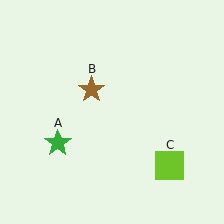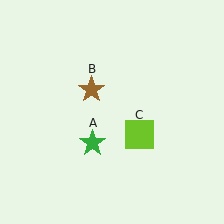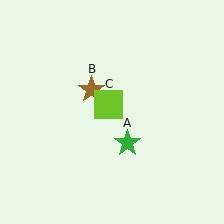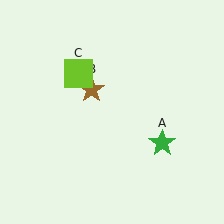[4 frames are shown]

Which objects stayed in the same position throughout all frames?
Brown star (object B) remained stationary.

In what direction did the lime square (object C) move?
The lime square (object C) moved up and to the left.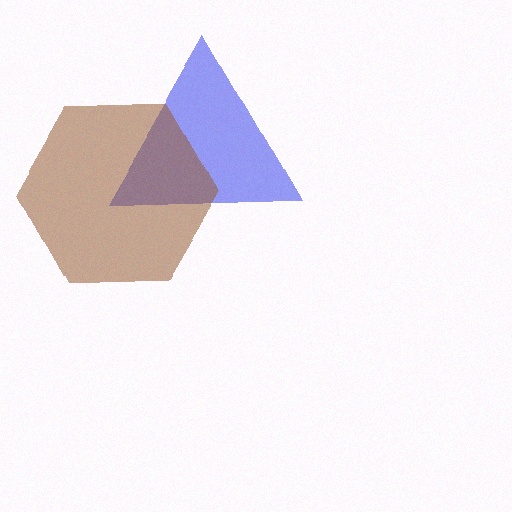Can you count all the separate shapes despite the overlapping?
Yes, there are 2 separate shapes.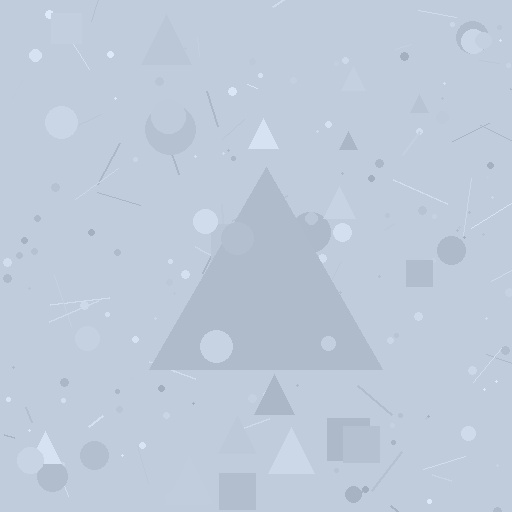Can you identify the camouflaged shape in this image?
The camouflaged shape is a triangle.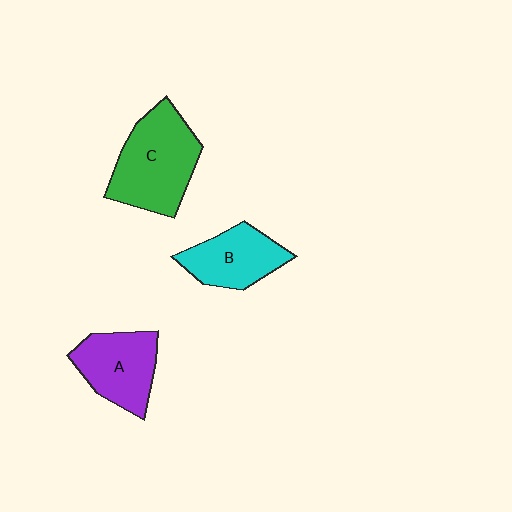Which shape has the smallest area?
Shape B (cyan).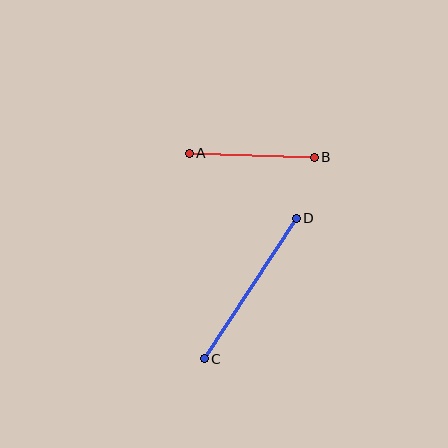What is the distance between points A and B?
The distance is approximately 125 pixels.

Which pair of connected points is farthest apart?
Points C and D are farthest apart.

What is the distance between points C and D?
The distance is approximately 168 pixels.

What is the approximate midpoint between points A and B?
The midpoint is at approximately (252, 155) pixels.